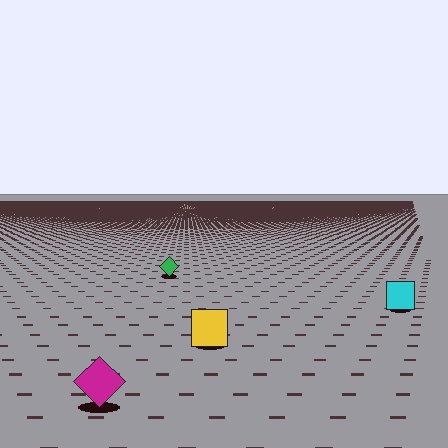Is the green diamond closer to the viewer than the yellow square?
No. The yellow square is closer — you can tell from the texture gradient: the ground texture is coarser near it.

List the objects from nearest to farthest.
From nearest to farthest: the magenta diamond, the yellow square, the cyan square, the green diamond.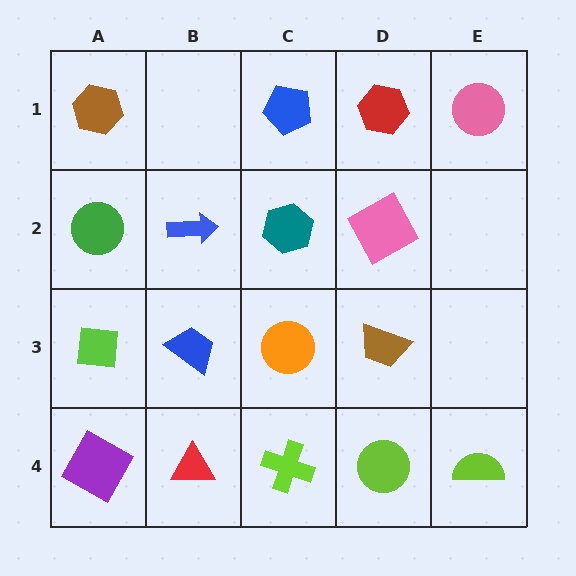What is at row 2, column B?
A blue arrow.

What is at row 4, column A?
A purple square.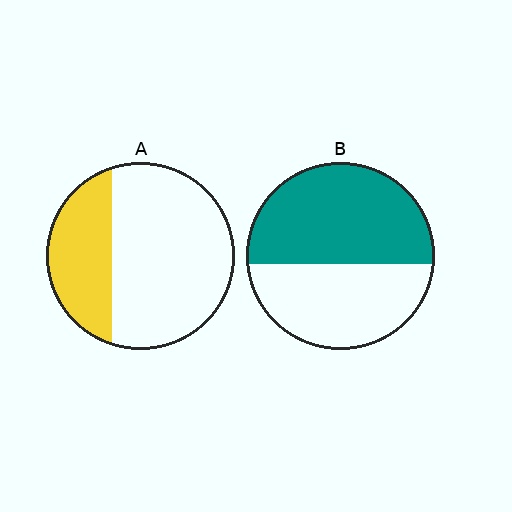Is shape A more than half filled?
No.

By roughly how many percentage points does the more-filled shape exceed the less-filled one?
By roughly 25 percentage points (B over A).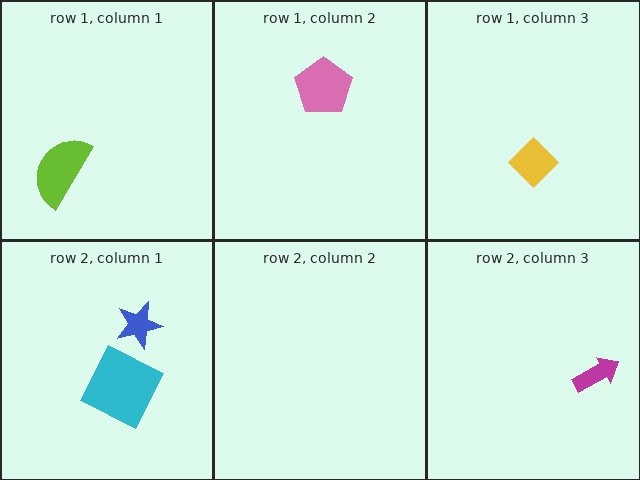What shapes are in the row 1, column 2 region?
The pink pentagon.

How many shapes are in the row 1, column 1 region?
1.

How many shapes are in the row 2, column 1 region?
2.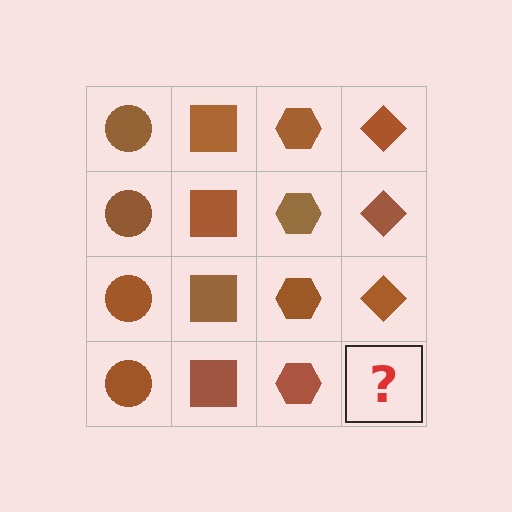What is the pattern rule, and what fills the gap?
The rule is that each column has a consistent shape. The gap should be filled with a brown diamond.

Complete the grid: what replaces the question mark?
The question mark should be replaced with a brown diamond.